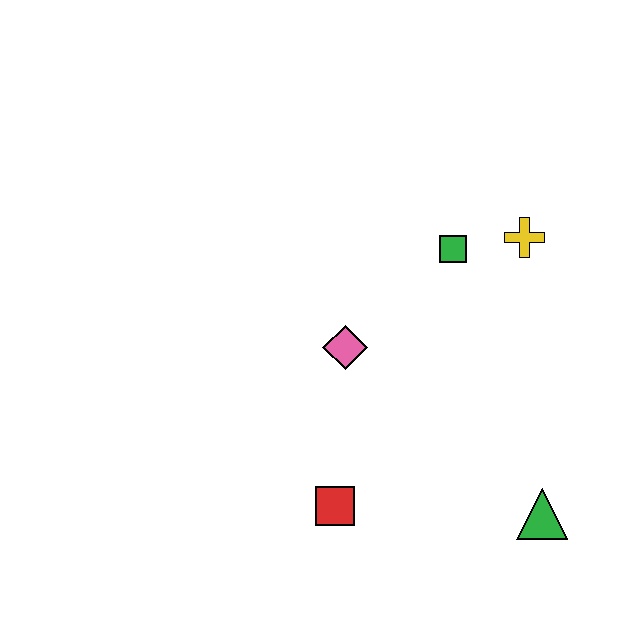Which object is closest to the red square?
The pink diamond is closest to the red square.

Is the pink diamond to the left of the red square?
No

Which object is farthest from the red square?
The yellow cross is farthest from the red square.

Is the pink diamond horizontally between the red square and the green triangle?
Yes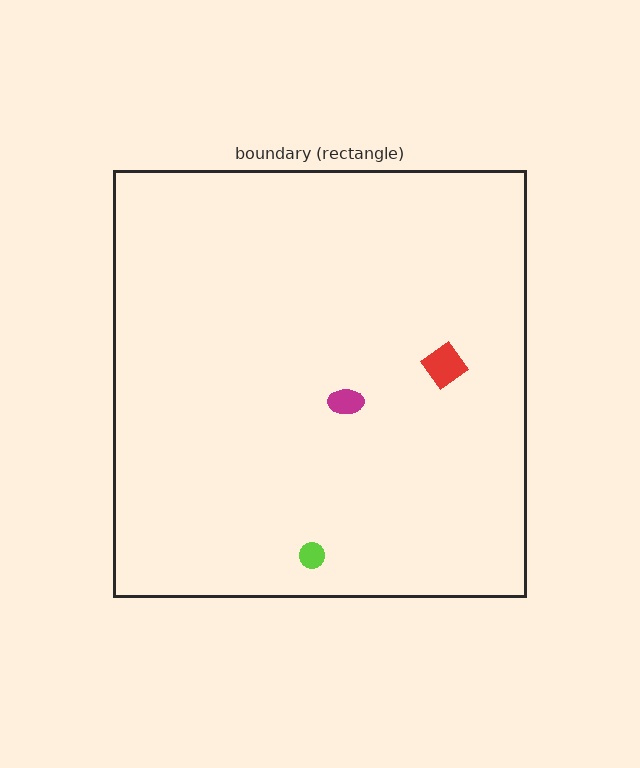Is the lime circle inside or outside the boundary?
Inside.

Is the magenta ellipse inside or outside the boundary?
Inside.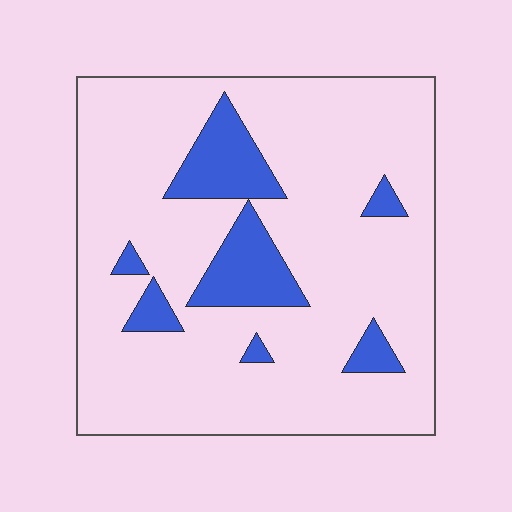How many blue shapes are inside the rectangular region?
7.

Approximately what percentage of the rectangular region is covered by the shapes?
Approximately 15%.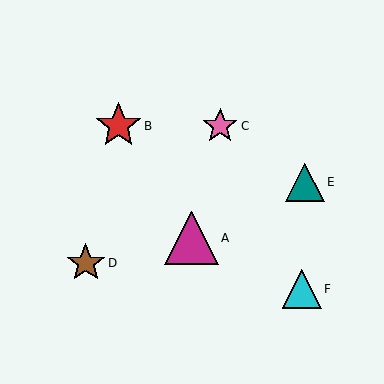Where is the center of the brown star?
The center of the brown star is at (86, 263).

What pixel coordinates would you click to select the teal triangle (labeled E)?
Click at (305, 182) to select the teal triangle E.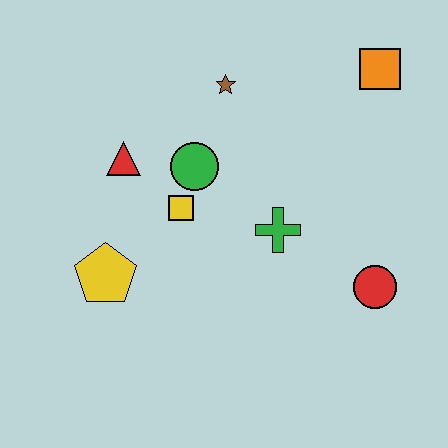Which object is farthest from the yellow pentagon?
The orange square is farthest from the yellow pentagon.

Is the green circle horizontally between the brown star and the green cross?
No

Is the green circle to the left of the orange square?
Yes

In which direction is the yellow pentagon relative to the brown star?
The yellow pentagon is below the brown star.